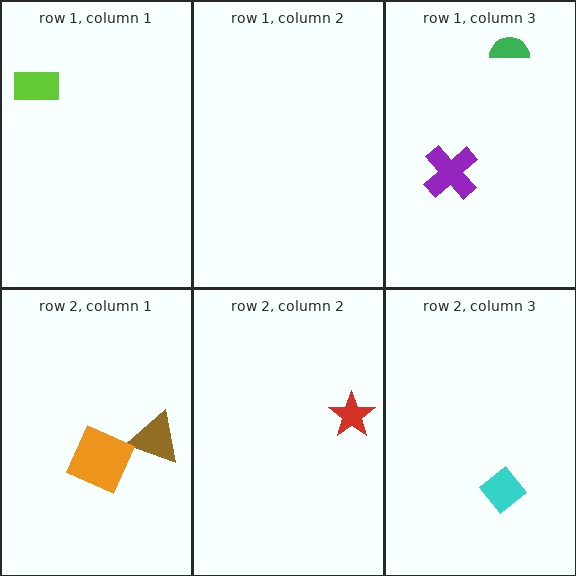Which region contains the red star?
The row 2, column 2 region.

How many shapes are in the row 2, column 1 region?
2.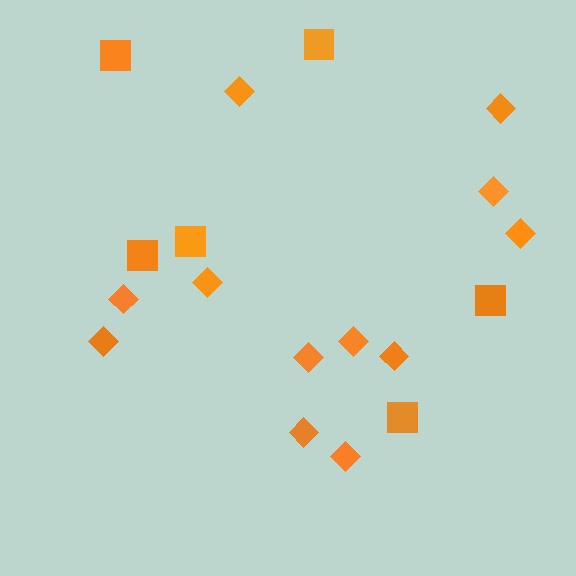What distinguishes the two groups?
There are 2 groups: one group of diamonds (12) and one group of squares (6).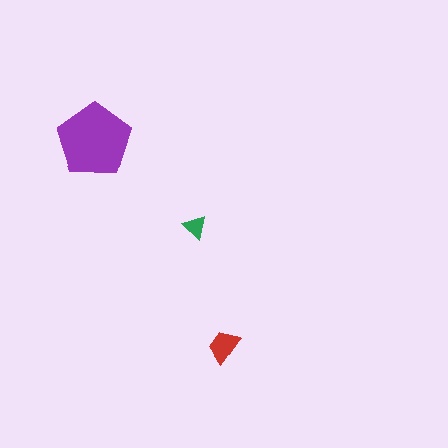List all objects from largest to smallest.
The purple pentagon, the red trapezoid, the green triangle.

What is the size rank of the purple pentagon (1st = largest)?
1st.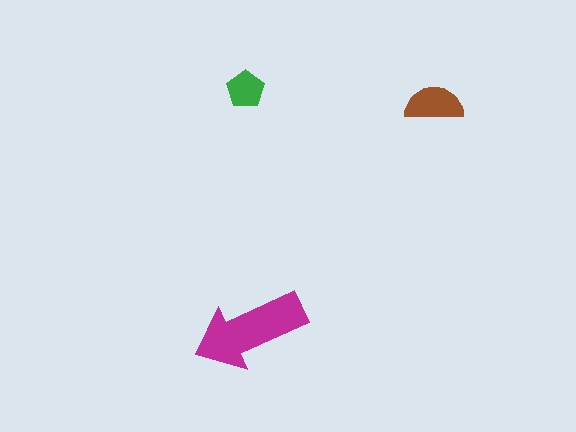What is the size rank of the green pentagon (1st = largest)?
3rd.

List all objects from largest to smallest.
The magenta arrow, the brown semicircle, the green pentagon.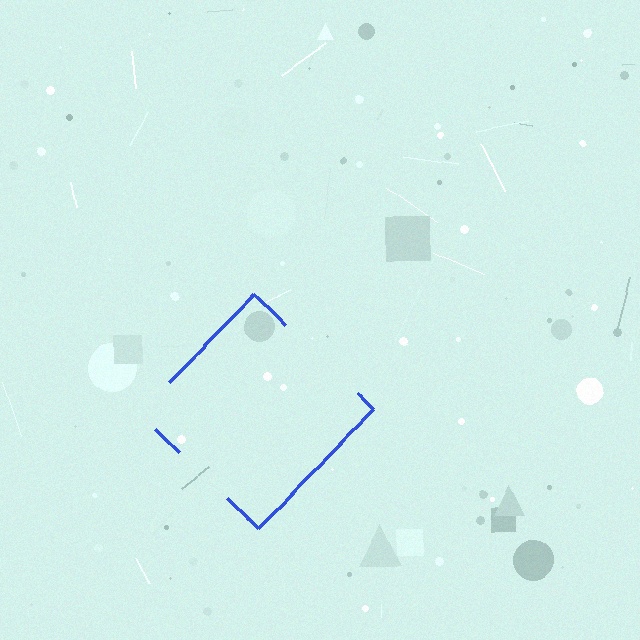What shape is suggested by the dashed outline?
The dashed outline suggests a diamond.